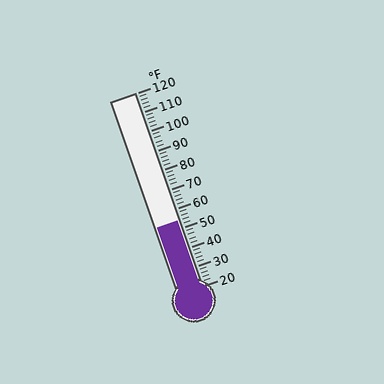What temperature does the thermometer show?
The thermometer shows approximately 54°F.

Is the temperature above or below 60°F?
The temperature is below 60°F.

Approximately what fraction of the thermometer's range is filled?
The thermometer is filled to approximately 35% of its range.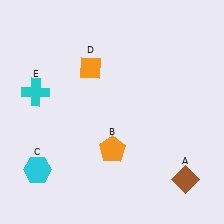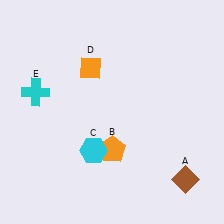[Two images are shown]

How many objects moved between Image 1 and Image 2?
1 object moved between the two images.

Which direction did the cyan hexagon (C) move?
The cyan hexagon (C) moved right.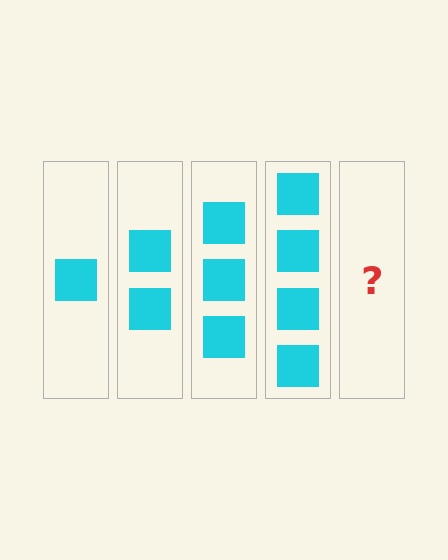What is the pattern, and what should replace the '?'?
The pattern is that each step adds one more square. The '?' should be 5 squares.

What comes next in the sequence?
The next element should be 5 squares.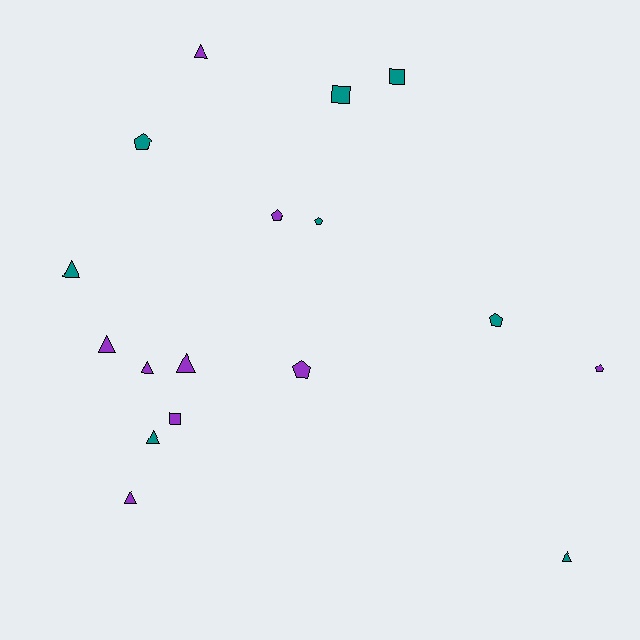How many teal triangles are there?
There are 3 teal triangles.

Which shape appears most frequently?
Triangle, with 8 objects.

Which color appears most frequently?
Purple, with 9 objects.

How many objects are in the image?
There are 17 objects.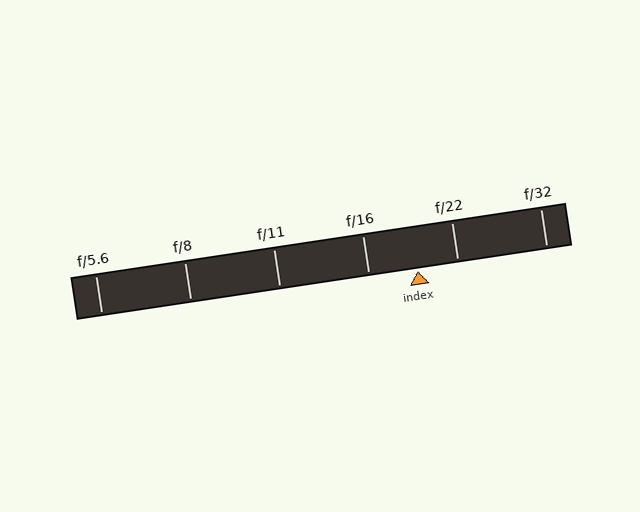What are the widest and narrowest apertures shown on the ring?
The widest aperture shown is f/5.6 and the narrowest is f/32.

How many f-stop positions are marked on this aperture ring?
There are 6 f-stop positions marked.